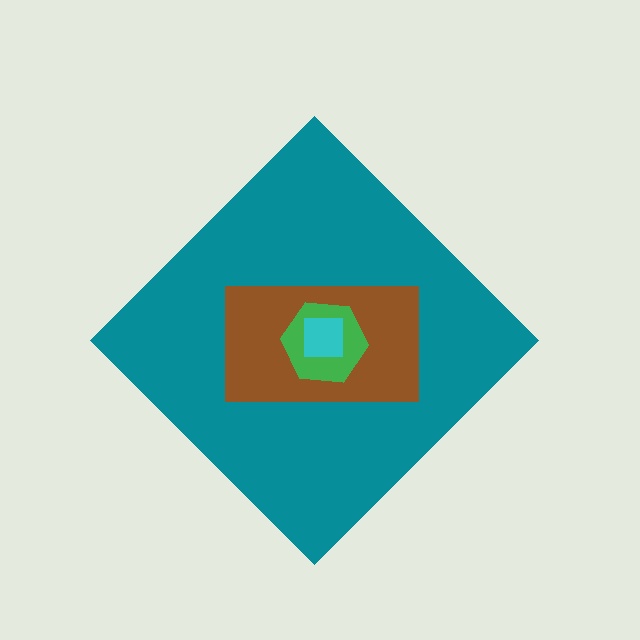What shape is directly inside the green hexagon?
The cyan square.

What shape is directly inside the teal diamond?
The brown rectangle.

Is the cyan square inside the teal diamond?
Yes.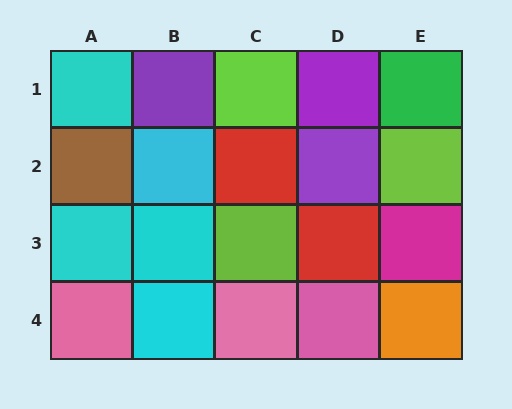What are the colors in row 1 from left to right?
Cyan, purple, lime, purple, green.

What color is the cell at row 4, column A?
Pink.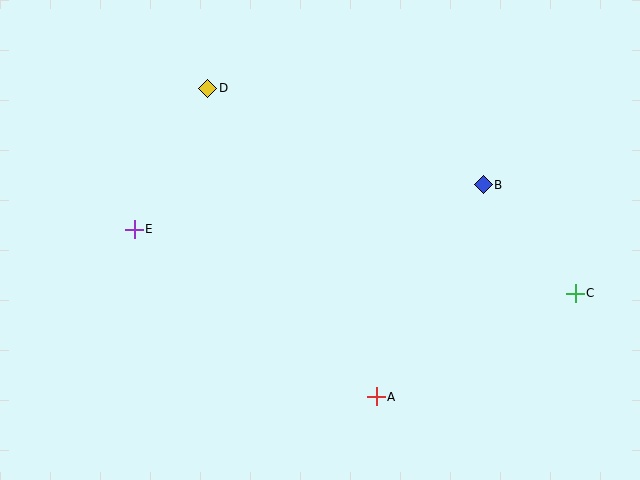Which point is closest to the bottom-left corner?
Point E is closest to the bottom-left corner.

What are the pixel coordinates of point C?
Point C is at (575, 293).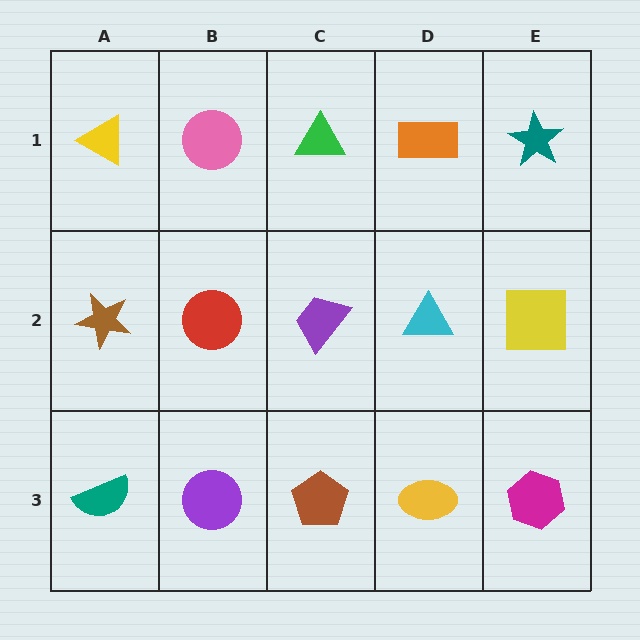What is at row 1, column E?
A teal star.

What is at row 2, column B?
A red circle.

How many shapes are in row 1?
5 shapes.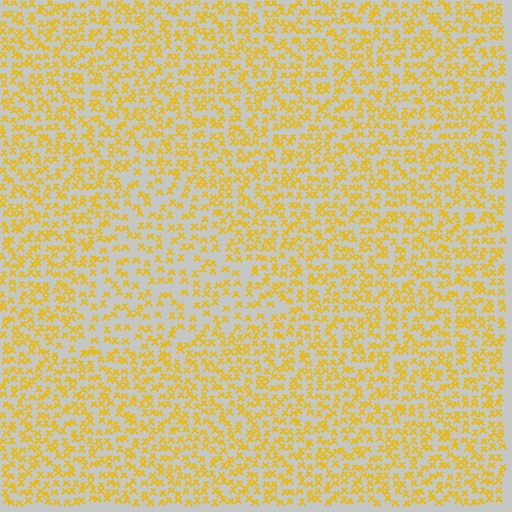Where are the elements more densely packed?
The elements are more densely packed outside the triangle boundary.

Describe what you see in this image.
The image contains small yellow elements arranged at two different densities. A triangle-shaped region is visible where the elements are less densely packed than the surrounding area.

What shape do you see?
I see a triangle.